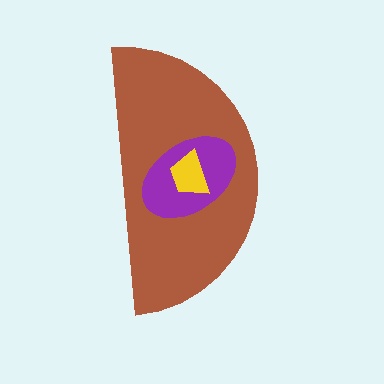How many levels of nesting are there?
3.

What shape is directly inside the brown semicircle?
The purple ellipse.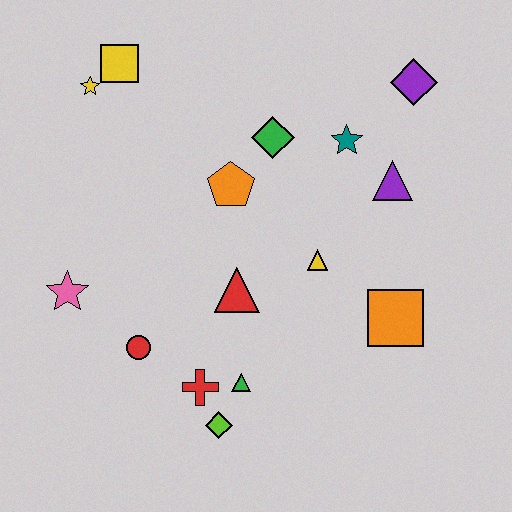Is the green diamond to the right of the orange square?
No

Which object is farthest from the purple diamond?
The pink star is farthest from the purple diamond.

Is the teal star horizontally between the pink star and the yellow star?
No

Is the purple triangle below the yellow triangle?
No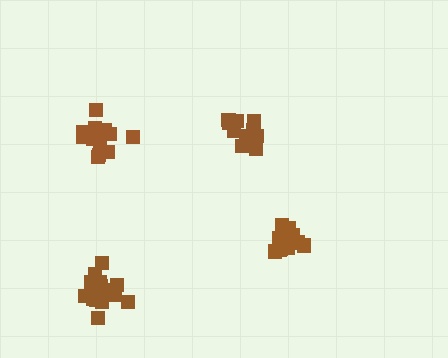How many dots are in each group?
Group 1: 12 dots, Group 2: 16 dots, Group 3: 12 dots, Group 4: 14 dots (54 total).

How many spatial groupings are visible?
There are 4 spatial groupings.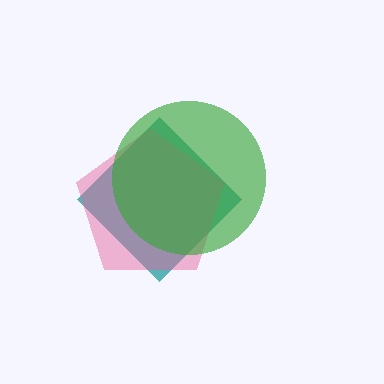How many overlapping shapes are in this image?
There are 3 overlapping shapes in the image.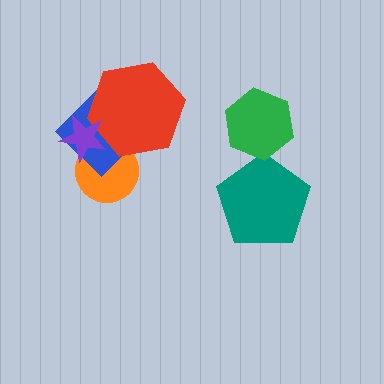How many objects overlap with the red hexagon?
3 objects overlap with the red hexagon.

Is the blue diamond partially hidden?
Yes, it is partially covered by another shape.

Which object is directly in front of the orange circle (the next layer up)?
The blue diamond is directly in front of the orange circle.